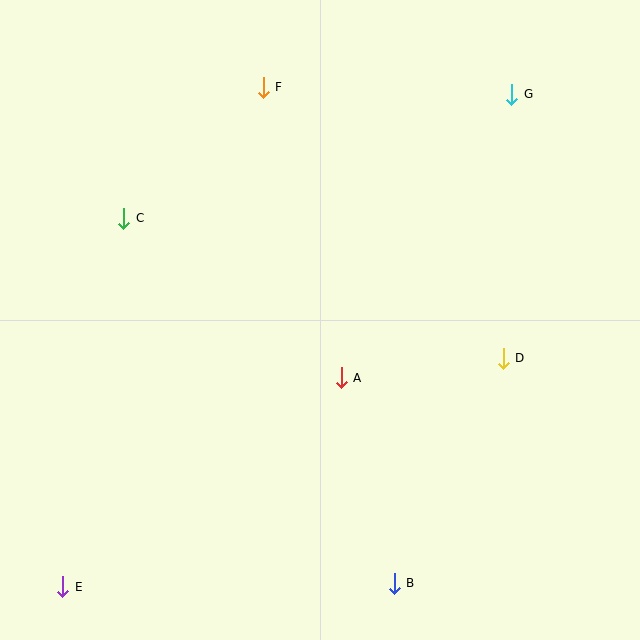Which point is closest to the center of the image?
Point A at (341, 378) is closest to the center.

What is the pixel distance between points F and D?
The distance between F and D is 362 pixels.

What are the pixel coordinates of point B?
Point B is at (394, 583).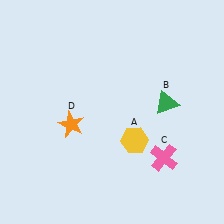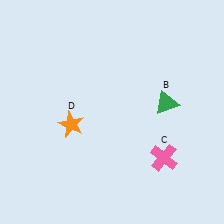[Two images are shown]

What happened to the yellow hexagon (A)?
The yellow hexagon (A) was removed in Image 2. It was in the bottom-right area of Image 1.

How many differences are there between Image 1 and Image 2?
There is 1 difference between the two images.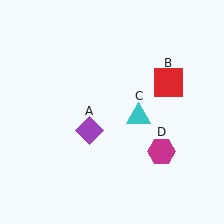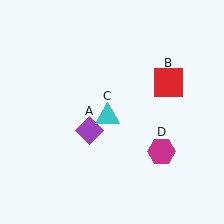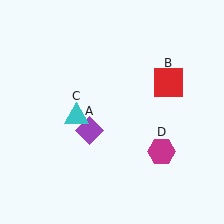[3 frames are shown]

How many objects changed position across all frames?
1 object changed position: cyan triangle (object C).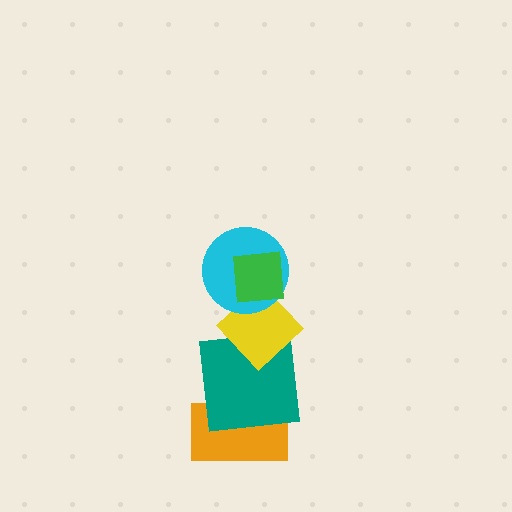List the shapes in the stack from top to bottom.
From top to bottom: the green square, the cyan circle, the yellow diamond, the teal square, the orange rectangle.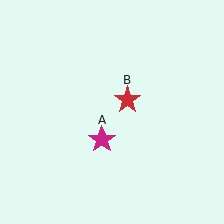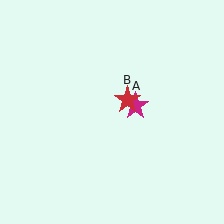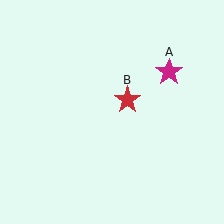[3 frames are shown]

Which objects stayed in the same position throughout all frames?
Red star (object B) remained stationary.